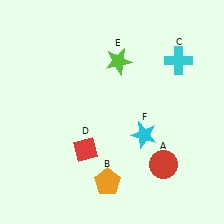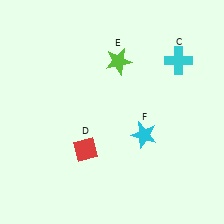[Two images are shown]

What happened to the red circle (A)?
The red circle (A) was removed in Image 2. It was in the bottom-right area of Image 1.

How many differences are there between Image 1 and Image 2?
There are 2 differences between the two images.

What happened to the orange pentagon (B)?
The orange pentagon (B) was removed in Image 2. It was in the bottom-left area of Image 1.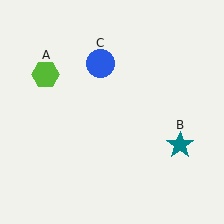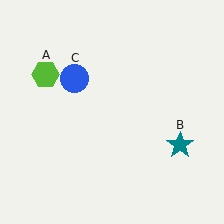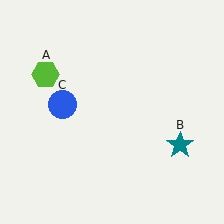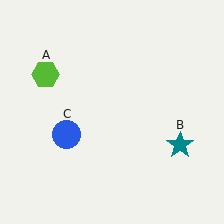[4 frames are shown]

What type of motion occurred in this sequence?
The blue circle (object C) rotated counterclockwise around the center of the scene.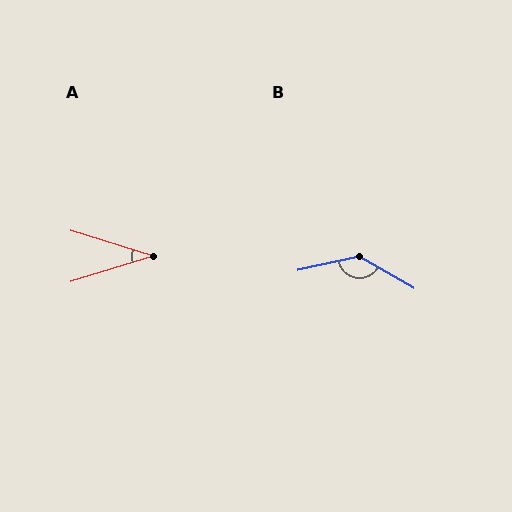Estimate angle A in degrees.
Approximately 34 degrees.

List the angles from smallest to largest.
A (34°), B (137°).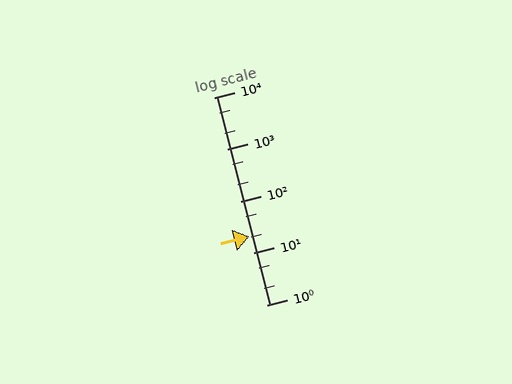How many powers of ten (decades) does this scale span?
The scale spans 4 decades, from 1 to 10000.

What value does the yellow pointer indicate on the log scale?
The pointer indicates approximately 21.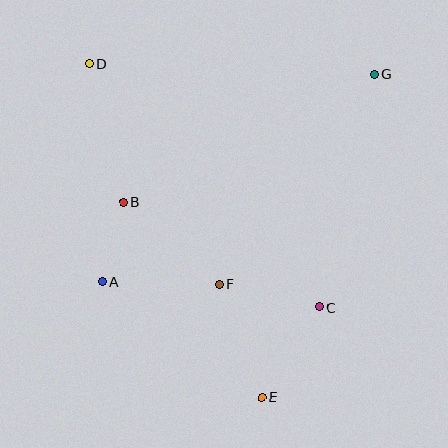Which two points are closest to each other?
Points A and B are closest to each other.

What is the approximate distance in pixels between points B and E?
The distance between B and E is approximately 239 pixels.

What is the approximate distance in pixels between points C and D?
The distance between C and D is approximately 335 pixels.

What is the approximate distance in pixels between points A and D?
The distance between A and D is approximately 219 pixels.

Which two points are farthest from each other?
Points D and E are farthest from each other.